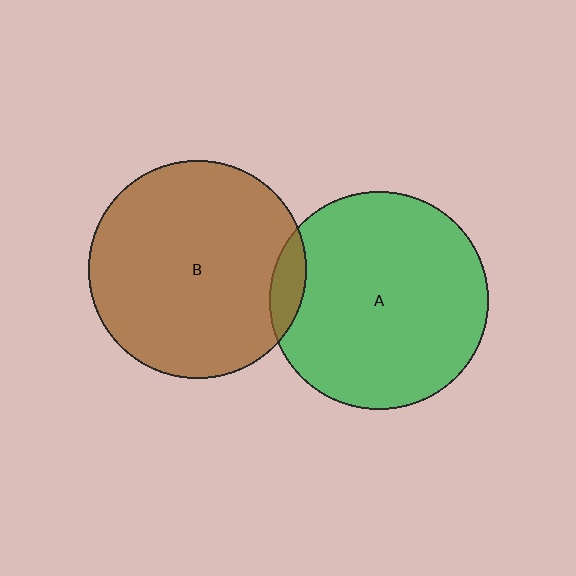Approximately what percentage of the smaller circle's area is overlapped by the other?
Approximately 5%.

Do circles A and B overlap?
Yes.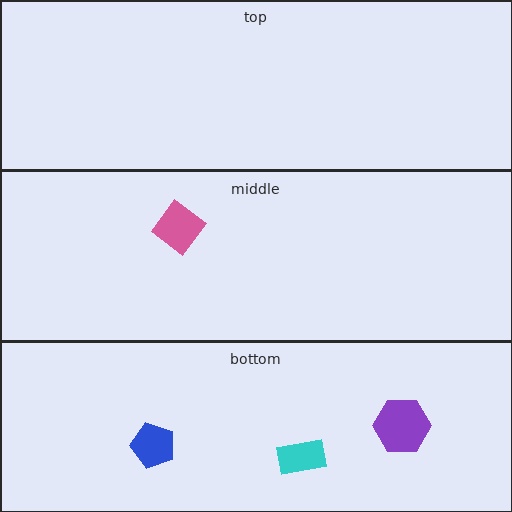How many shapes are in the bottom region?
3.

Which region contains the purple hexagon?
The bottom region.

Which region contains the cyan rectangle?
The bottom region.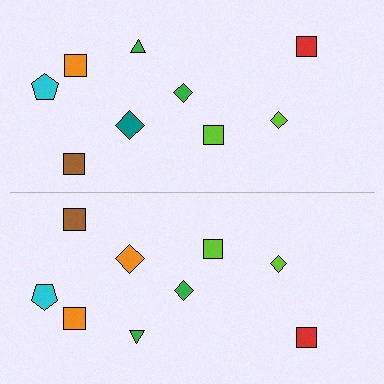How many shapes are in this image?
There are 18 shapes in this image.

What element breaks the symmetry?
The orange diamond on the bottom side breaks the symmetry — its mirror counterpart is teal.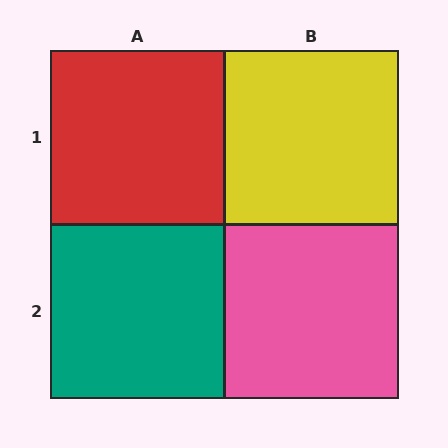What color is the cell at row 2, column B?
Pink.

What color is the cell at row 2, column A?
Teal.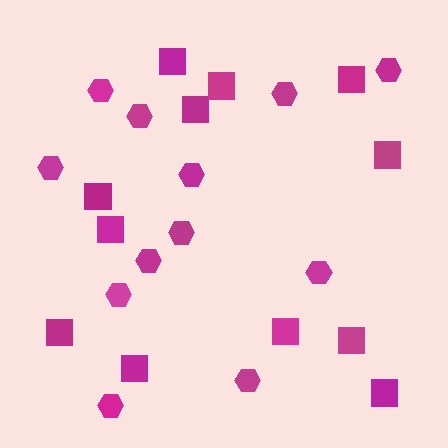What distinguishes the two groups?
There are 2 groups: one group of squares (12) and one group of hexagons (12).